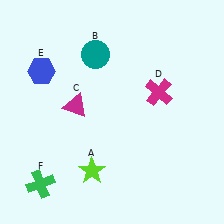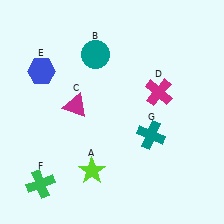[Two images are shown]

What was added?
A teal cross (G) was added in Image 2.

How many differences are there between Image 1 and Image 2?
There is 1 difference between the two images.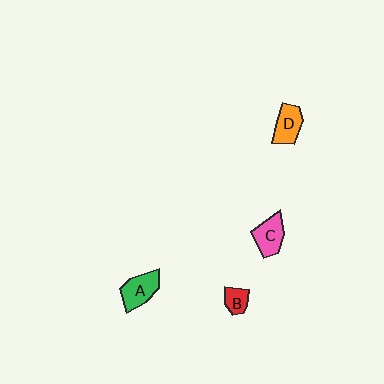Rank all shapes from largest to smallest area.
From largest to smallest: A (green), C (pink), D (orange), B (red).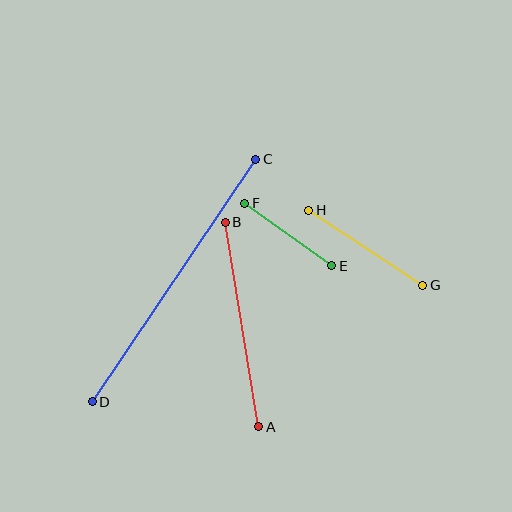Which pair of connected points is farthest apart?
Points C and D are farthest apart.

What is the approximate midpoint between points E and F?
The midpoint is at approximately (288, 235) pixels.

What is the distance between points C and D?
The distance is approximately 293 pixels.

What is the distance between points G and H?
The distance is approximately 137 pixels.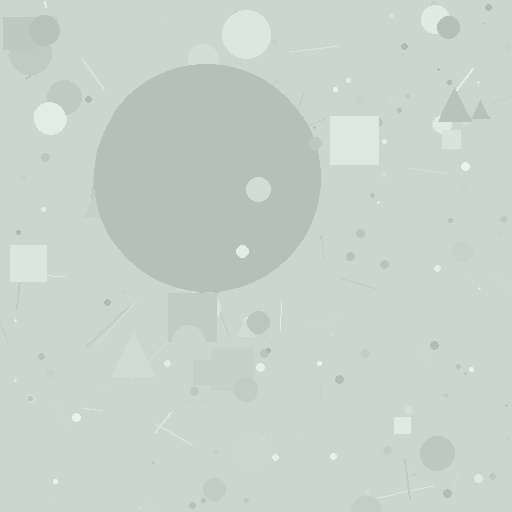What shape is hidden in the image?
A circle is hidden in the image.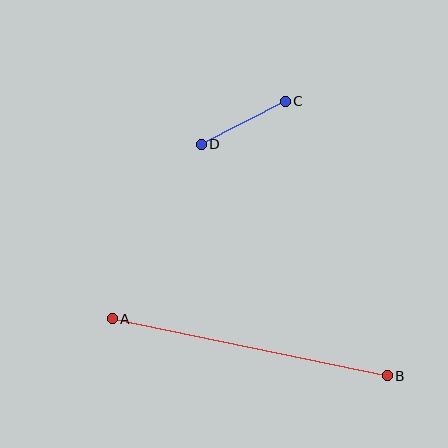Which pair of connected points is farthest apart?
Points A and B are farthest apart.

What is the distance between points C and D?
The distance is approximately 94 pixels.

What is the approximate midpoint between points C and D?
The midpoint is at approximately (243, 123) pixels.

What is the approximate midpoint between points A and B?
The midpoint is at approximately (250, 347) pixels.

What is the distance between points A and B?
The distance is approximately 281 pixels.